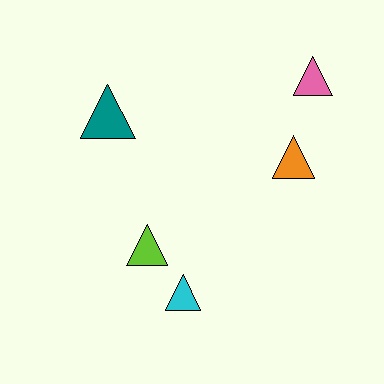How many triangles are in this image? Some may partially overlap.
There are 5 triangles.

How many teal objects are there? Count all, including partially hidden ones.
There is 1 teal object.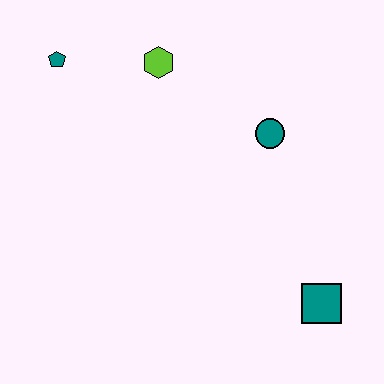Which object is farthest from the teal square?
The teal pentagon is farthest from the teal square.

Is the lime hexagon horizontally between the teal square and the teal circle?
No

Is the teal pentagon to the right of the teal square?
No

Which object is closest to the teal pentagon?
The lime hexagon is closest to the teal pentagon.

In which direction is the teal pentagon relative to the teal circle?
The teal pentagon is to the left of the teal circle.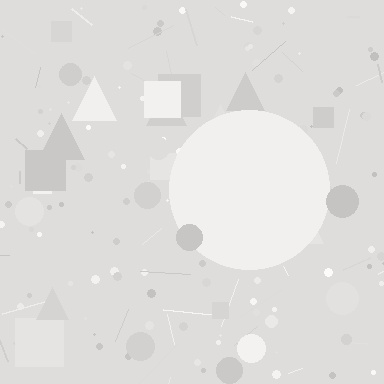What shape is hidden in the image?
A circle is hidden in the image.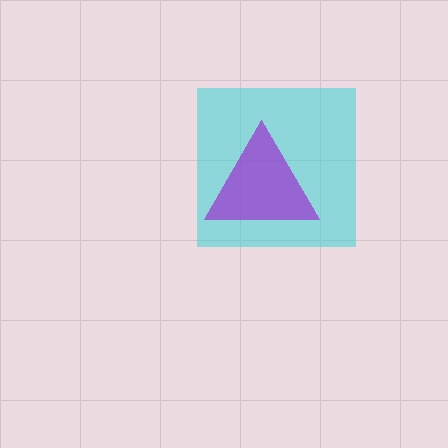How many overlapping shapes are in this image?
There are 2 overlapping shapes in the image.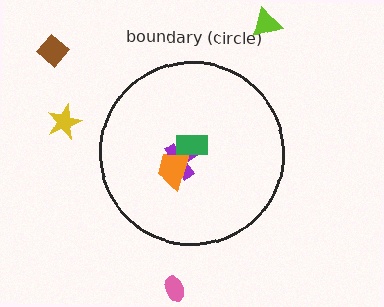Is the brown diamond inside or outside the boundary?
Outside.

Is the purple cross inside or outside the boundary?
Inside.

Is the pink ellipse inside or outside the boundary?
Outside.